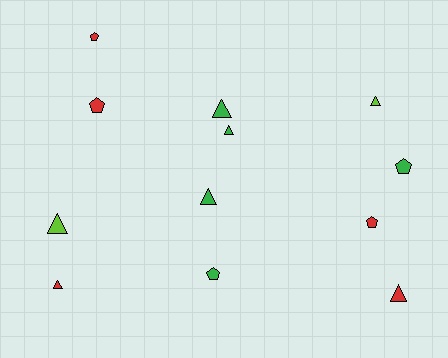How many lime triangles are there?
There are 2 lime triangles.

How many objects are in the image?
There are 12 objects.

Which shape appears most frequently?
Triangle, with 7 objects.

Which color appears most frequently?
Red, with 5 objects.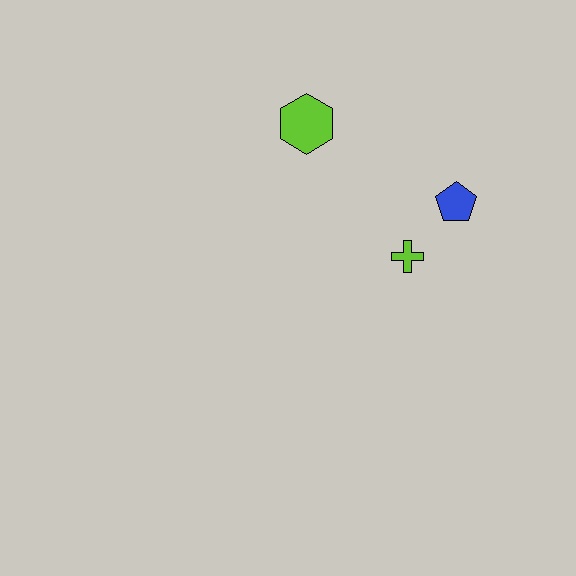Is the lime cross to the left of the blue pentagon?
Yes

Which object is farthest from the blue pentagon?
The lime hexagon is farthest from the blue pentagon.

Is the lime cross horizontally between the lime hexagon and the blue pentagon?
Yes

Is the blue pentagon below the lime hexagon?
Yes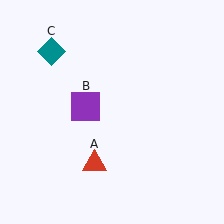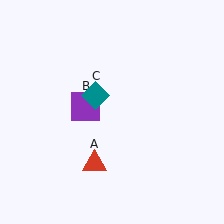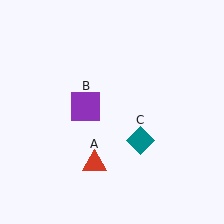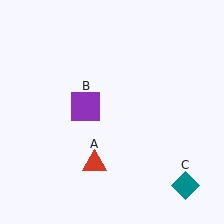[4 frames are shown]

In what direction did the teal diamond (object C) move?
The teal diamond (object C) moved down and to the right.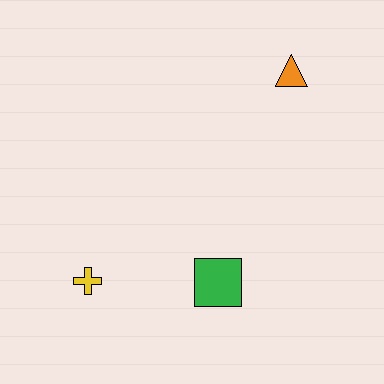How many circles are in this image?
There are no circles.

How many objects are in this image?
There are 3 objects.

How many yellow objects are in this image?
There is 1 yellow object.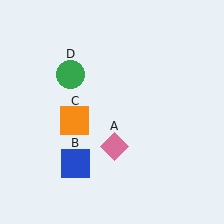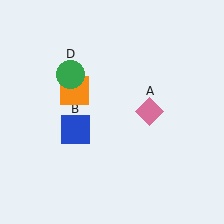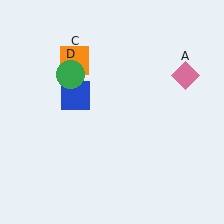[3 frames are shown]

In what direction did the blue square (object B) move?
The blue square (object B) moved up.